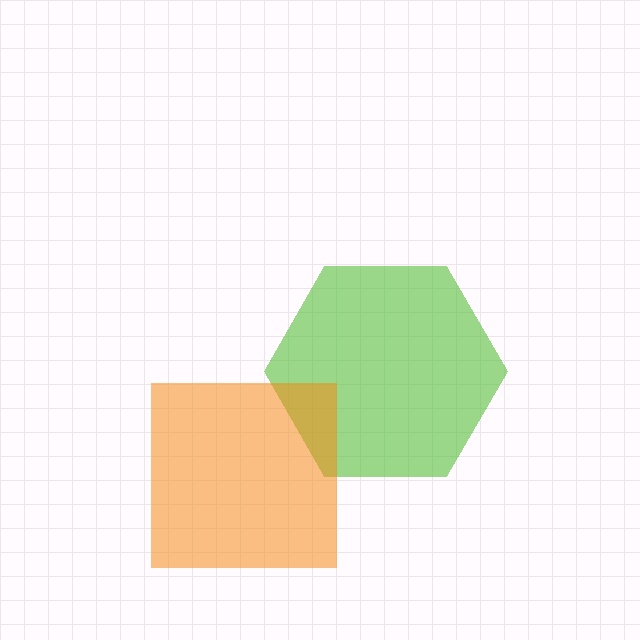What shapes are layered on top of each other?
The layered shapes are: a lime hexagon, an orange square.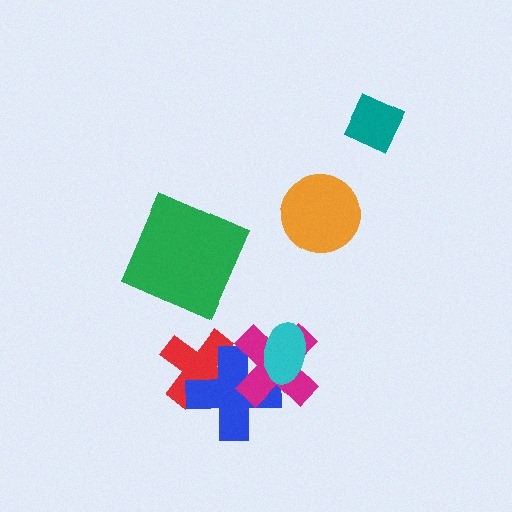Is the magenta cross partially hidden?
Yes, it is partially covered by another shape.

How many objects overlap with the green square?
0 objects overlap with the green square.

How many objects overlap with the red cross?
2 objects overlap with the red cross.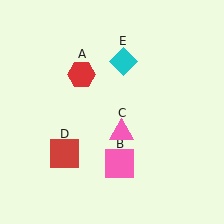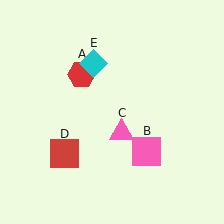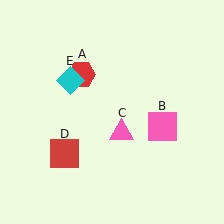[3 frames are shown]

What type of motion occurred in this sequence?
The pink square (object B), cyan diamond (object E) rotated counterclockwise around the center of the scene.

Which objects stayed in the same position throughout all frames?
Red hexagon (object A) and pink triangle (object C) and red square (object D) remained stationary.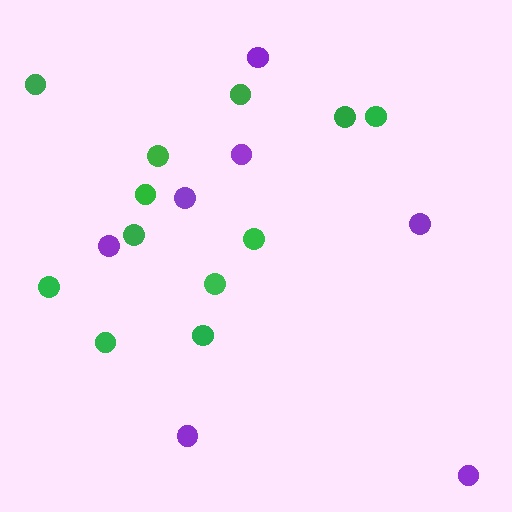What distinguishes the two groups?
There are 2 groups: one group of green circles (12) and one group of purple circles (7).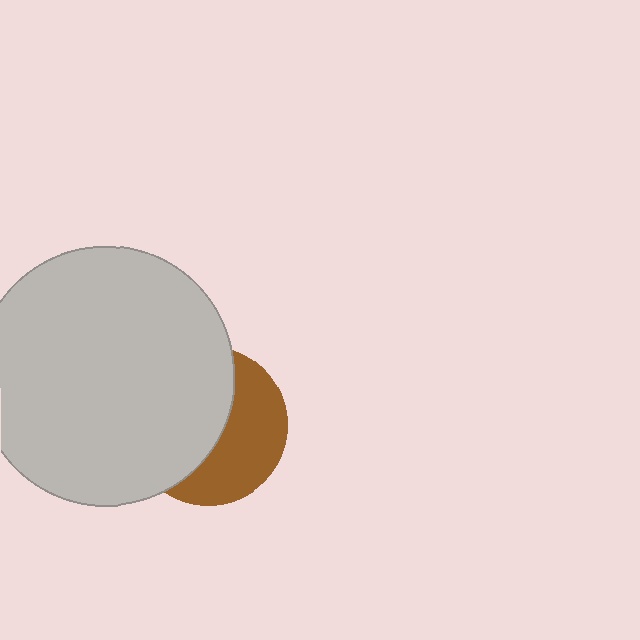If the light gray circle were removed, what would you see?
You would see the complete brown circle.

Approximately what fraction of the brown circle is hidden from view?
Roughly 56% of the brown circle is hidden behind the light gray circle.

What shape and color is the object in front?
The object in front is a light gray circle.